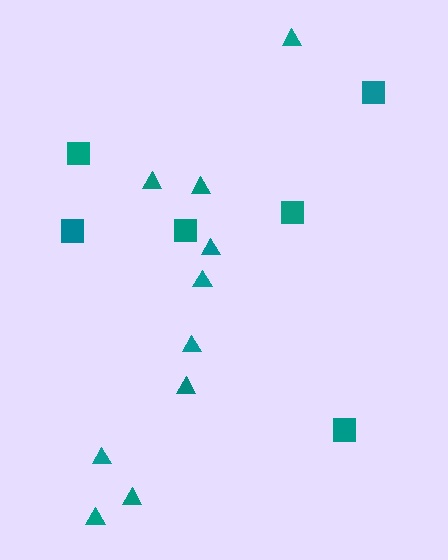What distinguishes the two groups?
There are 2 groups: one group of triangles (10) and one group of squares (6).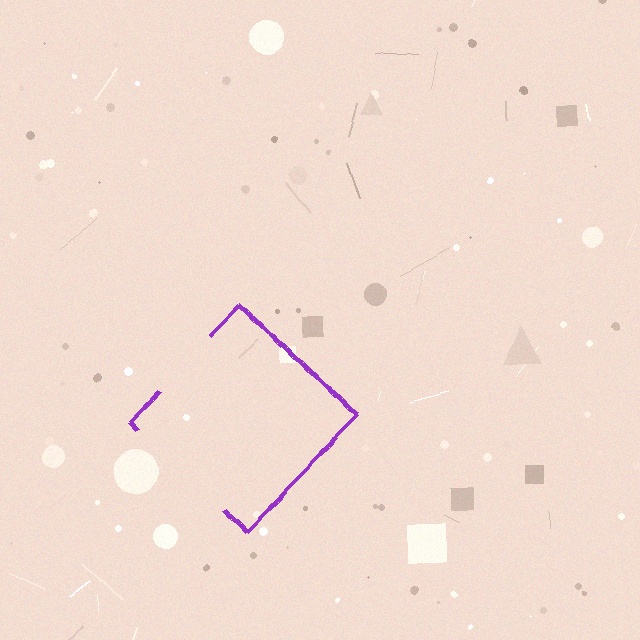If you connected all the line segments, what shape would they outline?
They would outline a diamond.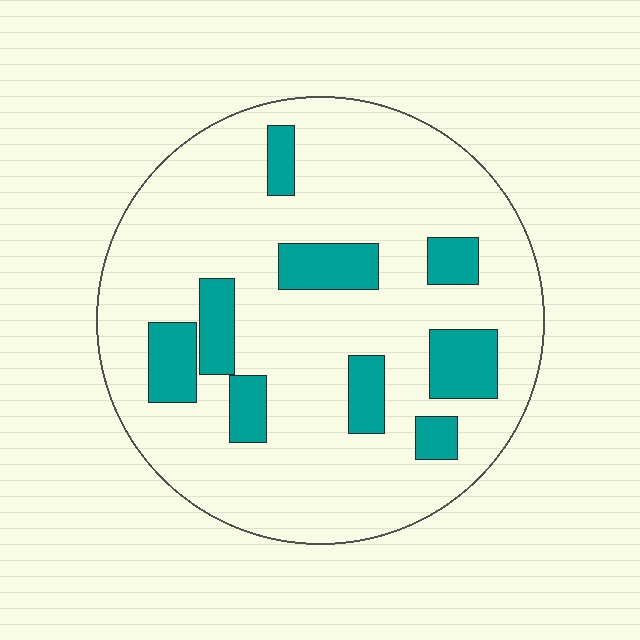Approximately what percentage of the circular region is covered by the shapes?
Approximately 20%.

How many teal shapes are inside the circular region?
9.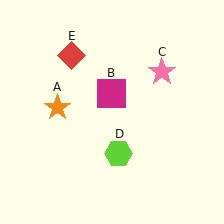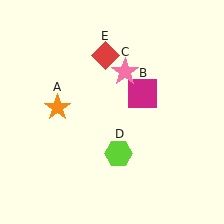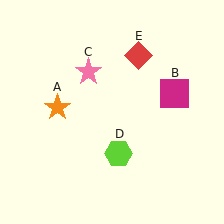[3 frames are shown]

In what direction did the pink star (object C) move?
The pink star (object C) moved left.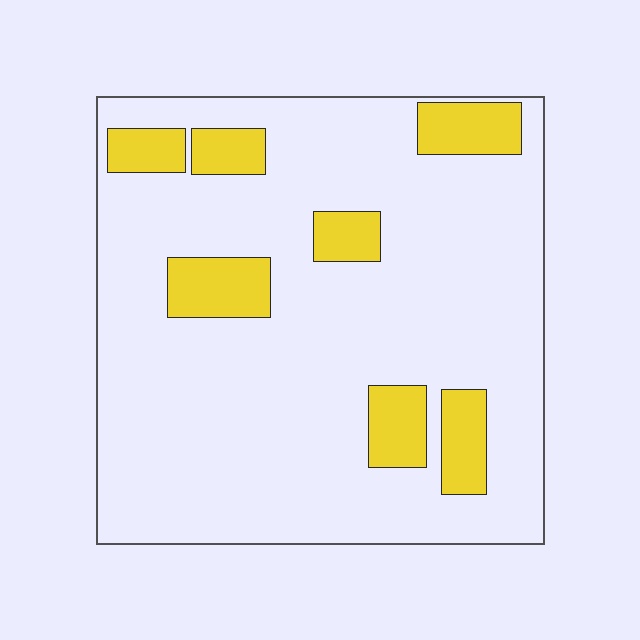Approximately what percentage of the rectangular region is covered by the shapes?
Approximately 15%.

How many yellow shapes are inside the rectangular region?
7.